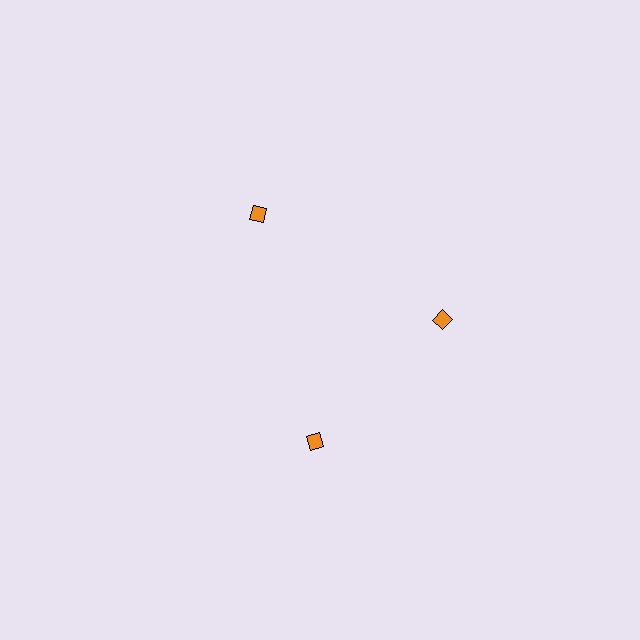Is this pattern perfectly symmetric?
No. The 3 orange diamonds are arranged in a ring, but one element near the 7 o'clock position is rotated out of alignment along the ring, breaking the 3-fold rotational symmetry.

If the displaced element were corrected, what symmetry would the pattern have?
It would have 3-fold rotational symmetry — the pattern would map onto itself every 120 degrees.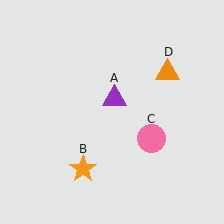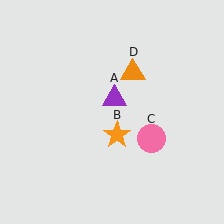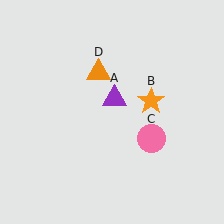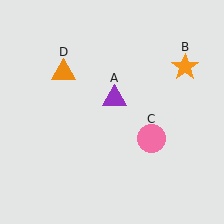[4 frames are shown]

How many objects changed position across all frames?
2 objects changed position: orange star (object B), orange triangle (object D).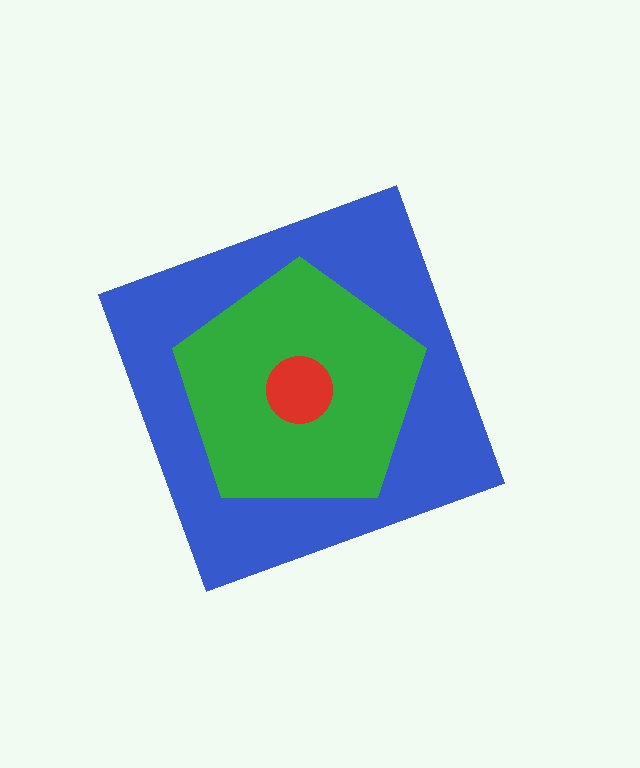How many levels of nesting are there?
3.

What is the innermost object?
The red circle.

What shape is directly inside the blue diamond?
The green pentagon.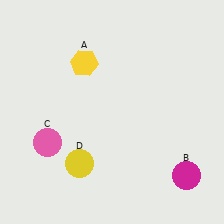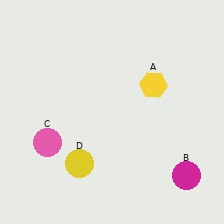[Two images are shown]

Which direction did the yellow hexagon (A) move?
The yellow hexagon (A) moved right.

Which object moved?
The yellow hexagon (A) moved right.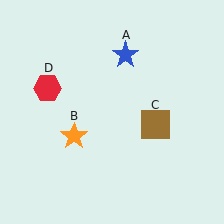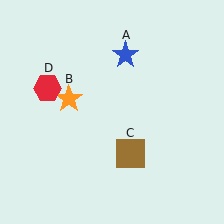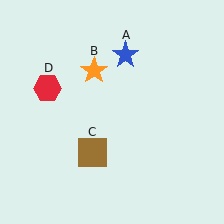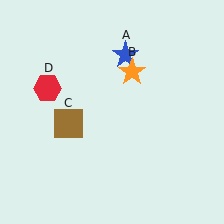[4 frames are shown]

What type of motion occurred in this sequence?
The orange star (object B), brown square (object C) rotated clockwise around the center of the scene.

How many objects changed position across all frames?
2 objects changed position: orange star (object B), brown square (object C).